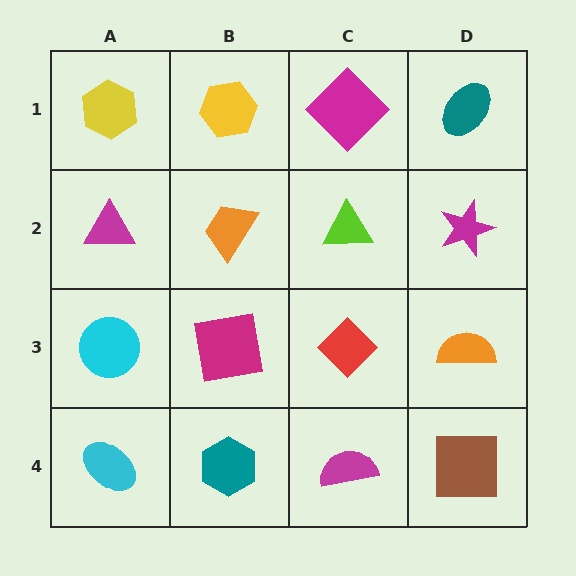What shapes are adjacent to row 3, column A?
A magenta triangle (row 2, column A), a cyan ellipse (row 4, column A), a magenta square (row 3, column B).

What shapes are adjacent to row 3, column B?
An orange trapezoid (row 2, column B), a teal hexagon (row 4, column B), a cyan circle (row 3, column A), a red diamond (row 3, column C).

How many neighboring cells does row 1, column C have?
3.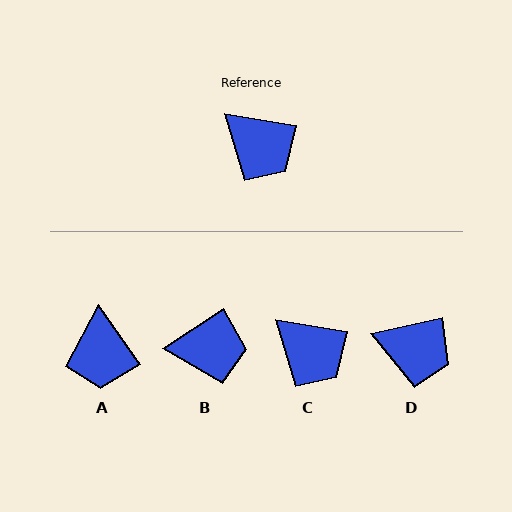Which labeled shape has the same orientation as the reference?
C.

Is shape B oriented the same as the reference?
No, it is off by about 43 degrees.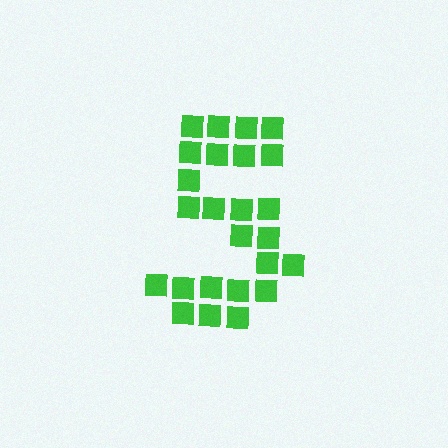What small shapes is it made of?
It is made of small squares.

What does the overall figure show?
The overall figure shows the digit 5.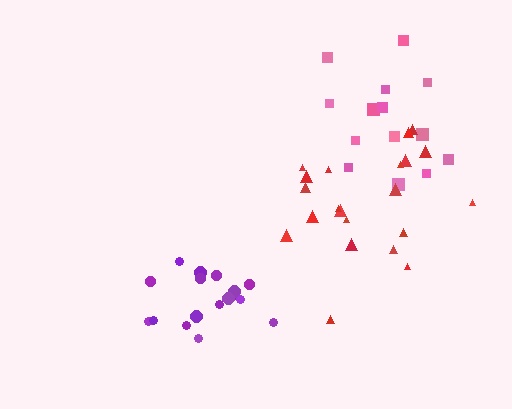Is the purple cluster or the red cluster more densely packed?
Purple.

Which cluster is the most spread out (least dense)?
Red.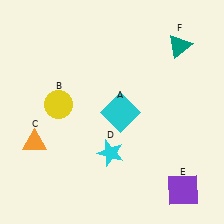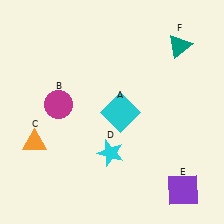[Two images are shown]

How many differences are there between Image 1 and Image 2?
There is 1 difference between the two images.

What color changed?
The circle (B) changed from yellow in Image 1 to magenta in Image 2.